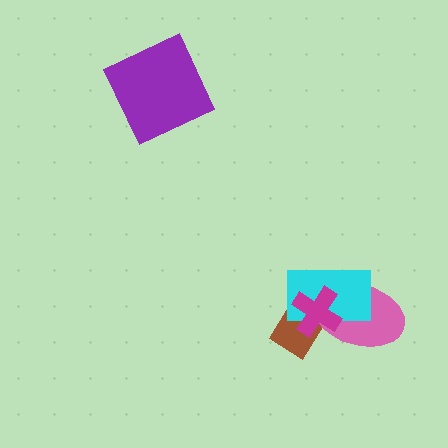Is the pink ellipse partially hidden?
Yes, it is partially covered by another shape.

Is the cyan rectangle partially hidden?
Yes, it is partially covered by another shape.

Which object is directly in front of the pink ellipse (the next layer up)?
The cyan rectangle is directly in front of the pink ellipse.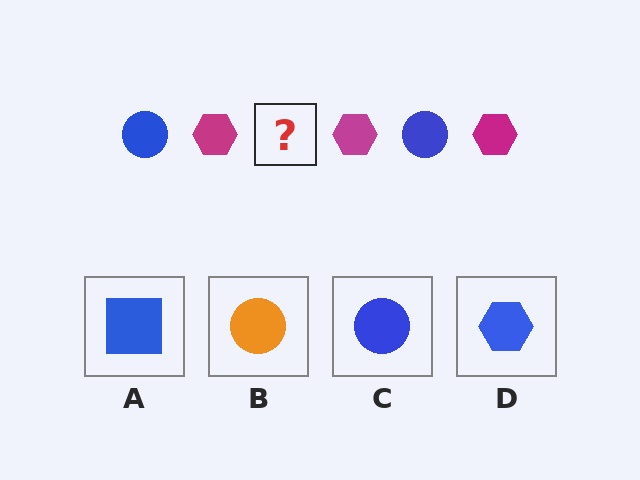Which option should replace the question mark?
Option C.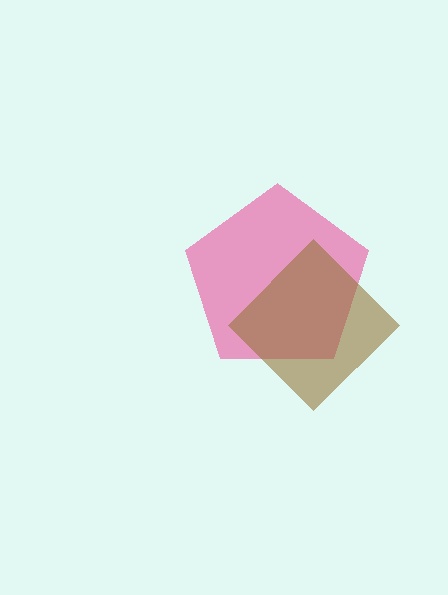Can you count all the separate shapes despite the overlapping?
Yes, there are 2 separate shapes.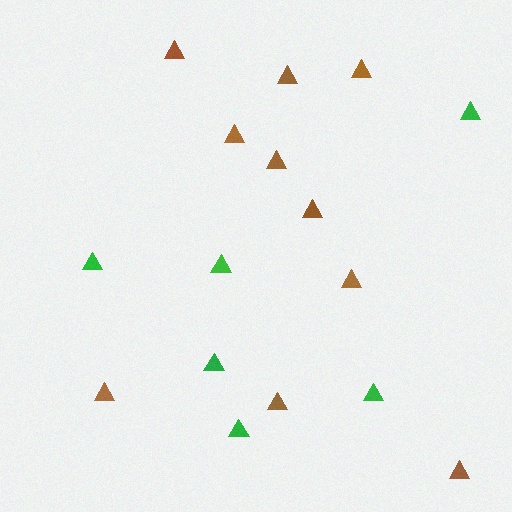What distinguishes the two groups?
There are 2 groups: one group of brown triangles (10) and one group of green triangles (6).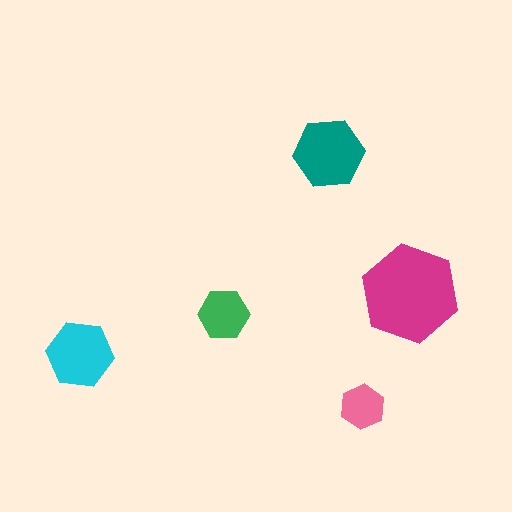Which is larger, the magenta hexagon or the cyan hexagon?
The magenta one.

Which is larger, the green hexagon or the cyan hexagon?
The cyan one.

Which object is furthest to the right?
The magenta hexagon is rightmost.